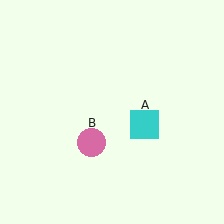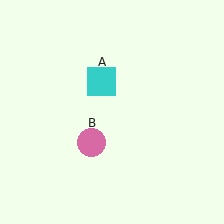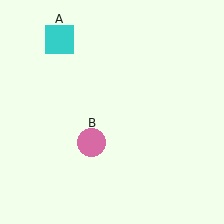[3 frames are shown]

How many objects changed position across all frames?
1 object changed position: cyan square (object A).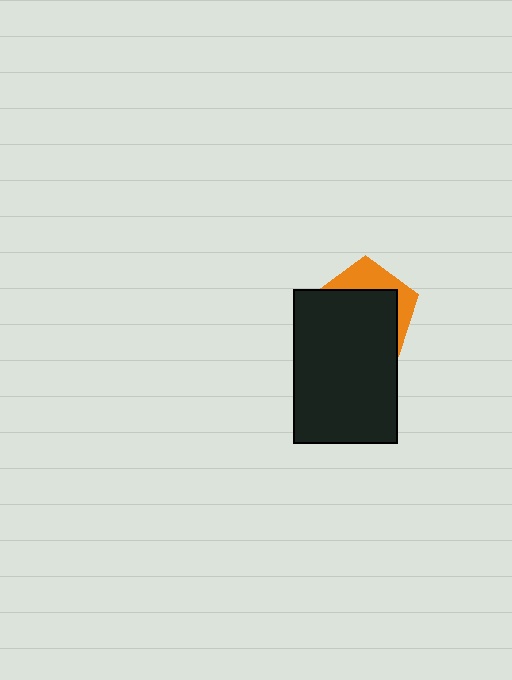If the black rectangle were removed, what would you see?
You would see the complete orange pentagon.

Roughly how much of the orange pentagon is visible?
A small part of it is visible (roughly 32%).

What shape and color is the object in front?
The object in front is a black rectangle.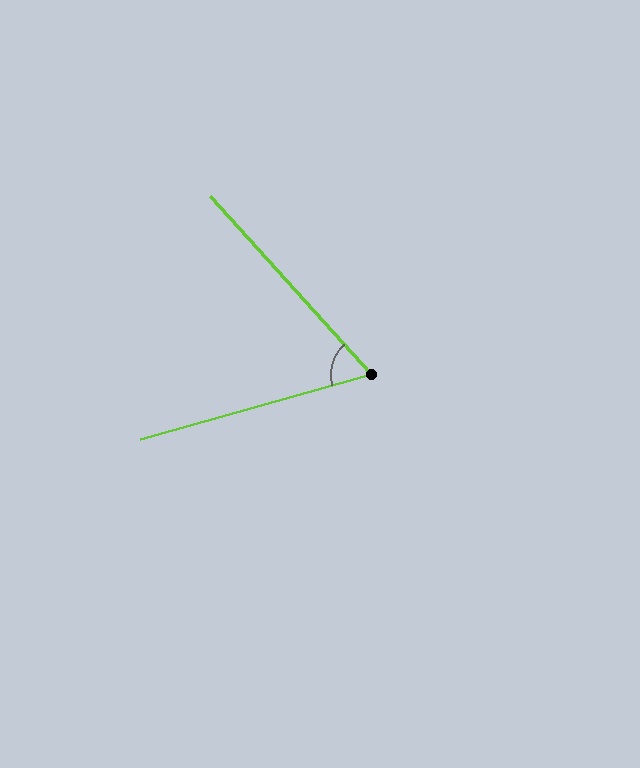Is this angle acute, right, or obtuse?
It is acute.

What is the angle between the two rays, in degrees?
Approximately 64 degrees.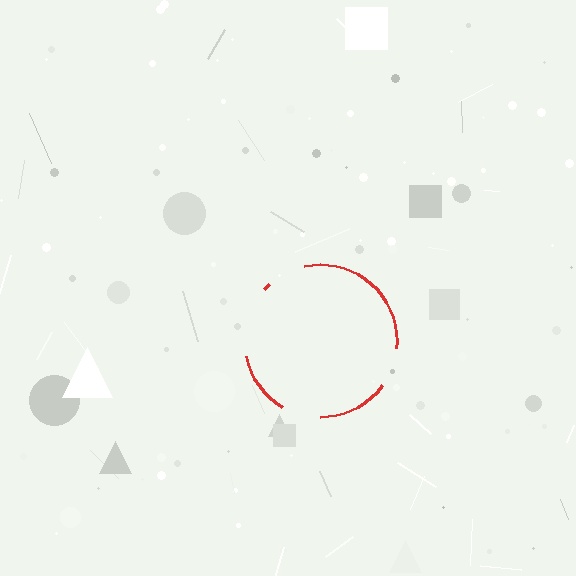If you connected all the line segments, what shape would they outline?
They would outline a circle.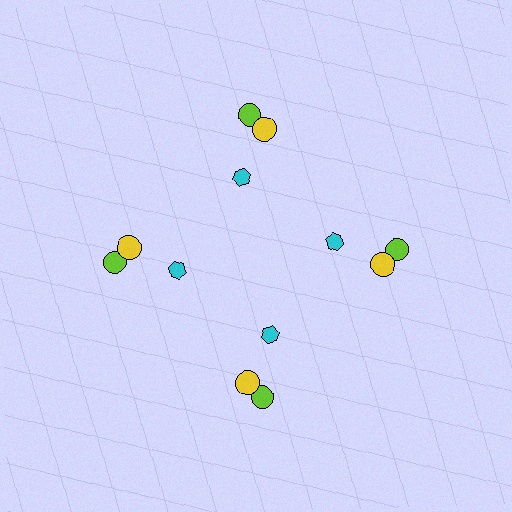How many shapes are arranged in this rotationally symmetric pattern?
There are 12 shapes, arranged in 4 groups of 3.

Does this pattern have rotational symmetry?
Yes, this pattern has 4-fold rotational symmetry. It looks the same after rotating 90 degrees around the center.